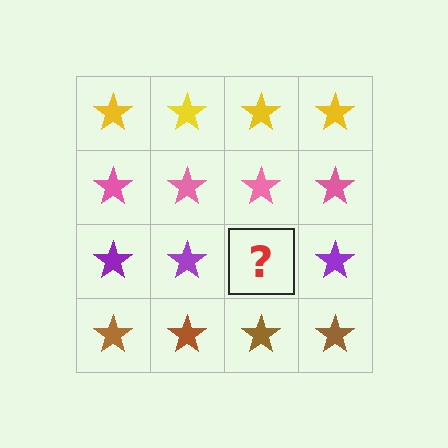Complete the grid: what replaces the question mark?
The question mark should be replaced with a purple star.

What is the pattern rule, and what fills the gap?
The rule is that each row has a consistent color. The gap should be filled with a purple star.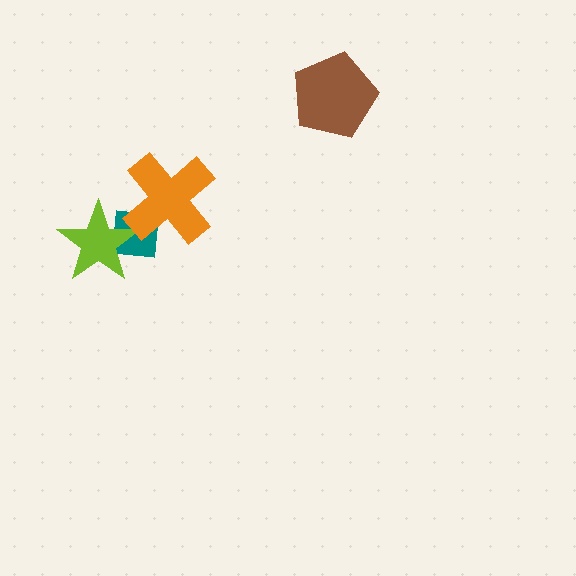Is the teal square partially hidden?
Yes, it is partially covered by another shape.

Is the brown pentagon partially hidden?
No, no other shape covers it.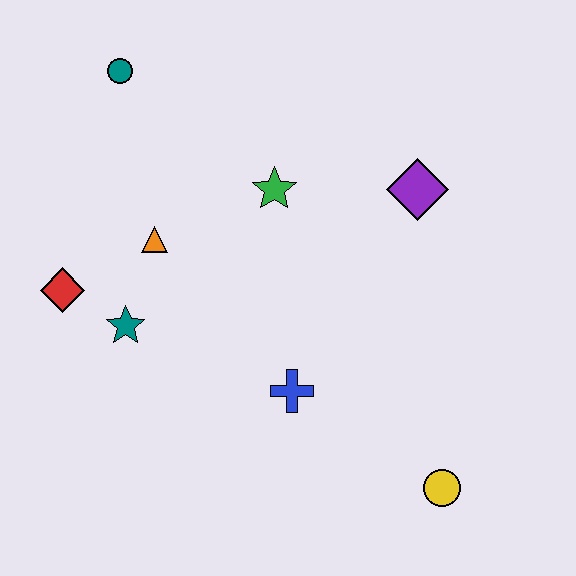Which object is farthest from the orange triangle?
The yellow circle is farthest from the orange triangle.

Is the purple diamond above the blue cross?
Yes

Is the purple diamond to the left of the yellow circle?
Yes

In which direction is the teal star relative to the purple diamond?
The teal star is to the left of the purple diamond.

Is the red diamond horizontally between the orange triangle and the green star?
No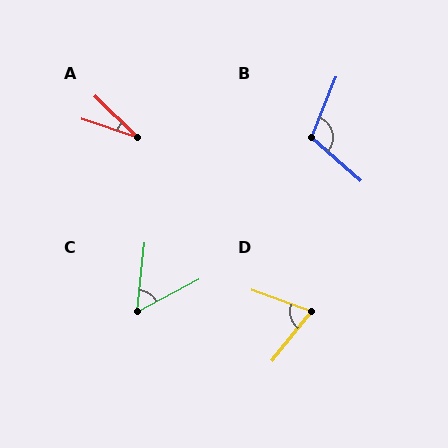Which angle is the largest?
B, at approximately 109 degrees.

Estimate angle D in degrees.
Approximately 71 degrees.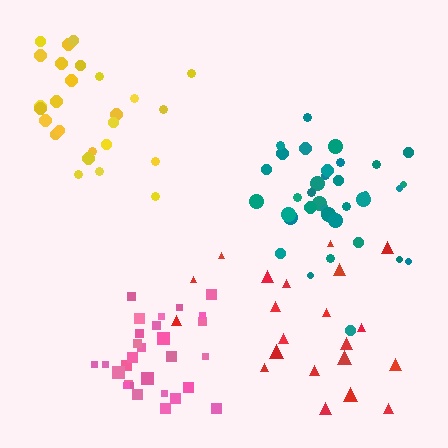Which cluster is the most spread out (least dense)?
Red.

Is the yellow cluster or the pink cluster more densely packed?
Pink.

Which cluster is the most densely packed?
Pink.